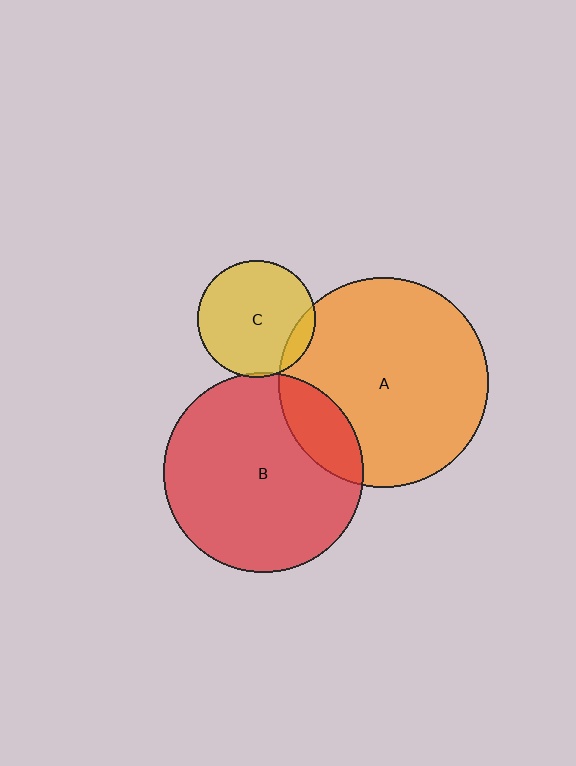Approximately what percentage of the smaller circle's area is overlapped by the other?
Approximately 10%.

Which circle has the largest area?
Circle A (orange).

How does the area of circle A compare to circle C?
Approximately 3.2 times.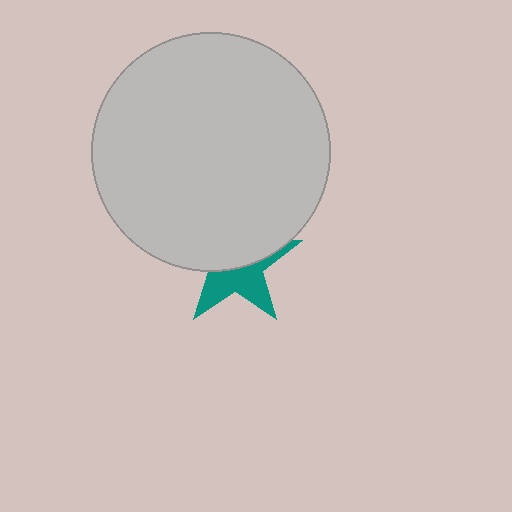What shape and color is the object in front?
The object in front is a light gray circle.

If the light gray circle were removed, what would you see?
You would see the complete teal star.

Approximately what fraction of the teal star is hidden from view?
Roughly 56% of the teal star is hidden behind the light gray circle.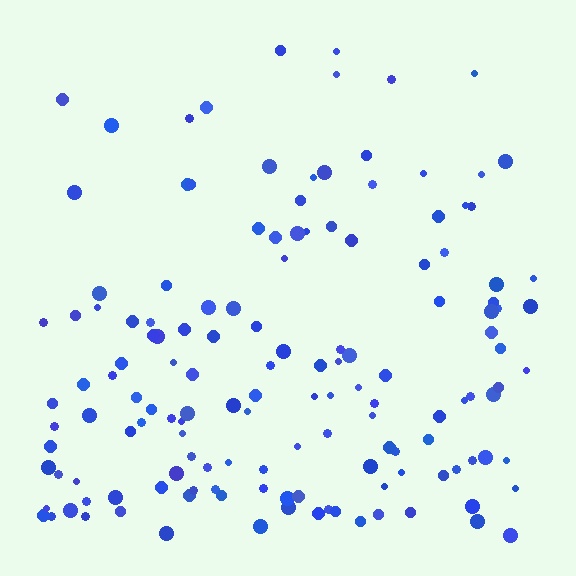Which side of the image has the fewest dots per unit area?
The top.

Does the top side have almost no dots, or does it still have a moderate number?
Still a moderate number, just noticeably fewer than the bottom.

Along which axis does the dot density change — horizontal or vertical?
Vertical.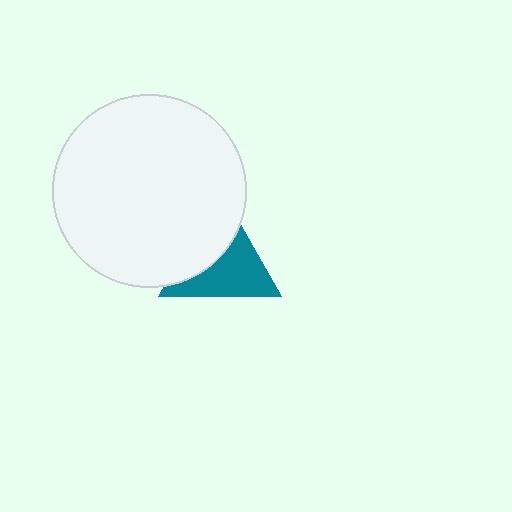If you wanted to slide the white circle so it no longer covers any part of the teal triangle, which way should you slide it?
Slide it toward the upper-left — that is the most direct way to separate the two shapes.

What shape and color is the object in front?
The object in front is a white circle.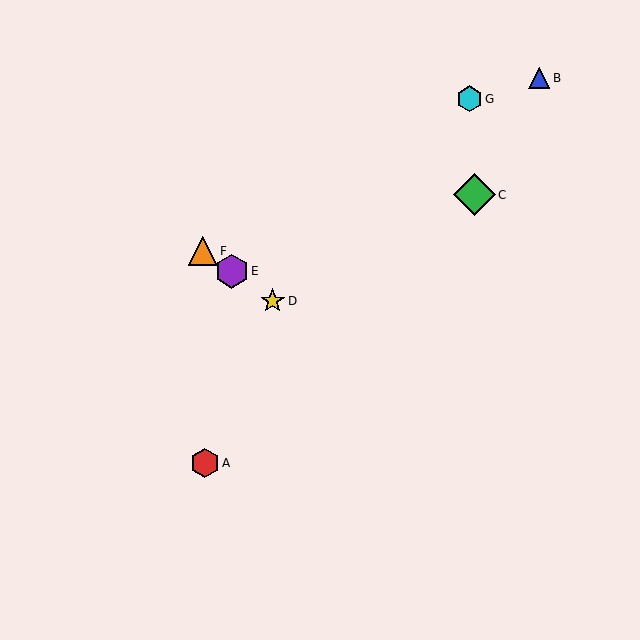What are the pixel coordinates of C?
Object C is at (474, 195).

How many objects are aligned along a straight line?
3 objects (D, E, F) are aligned along a straight line.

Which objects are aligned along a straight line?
Objects D, E, F are aligned along a straight line.